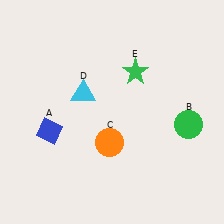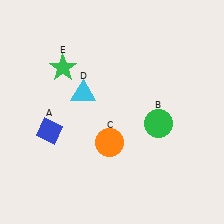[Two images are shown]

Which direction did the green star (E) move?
The green star (E) moved left.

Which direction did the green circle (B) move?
The green circle (B) moved left.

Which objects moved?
The objects that moved are: the green circle (B), the green star (E).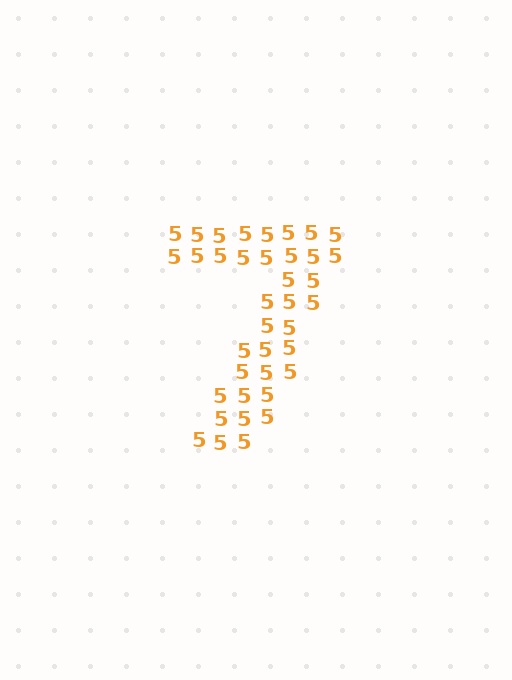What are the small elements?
The small elements are digit 5's.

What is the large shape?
The large shape is the digit 7.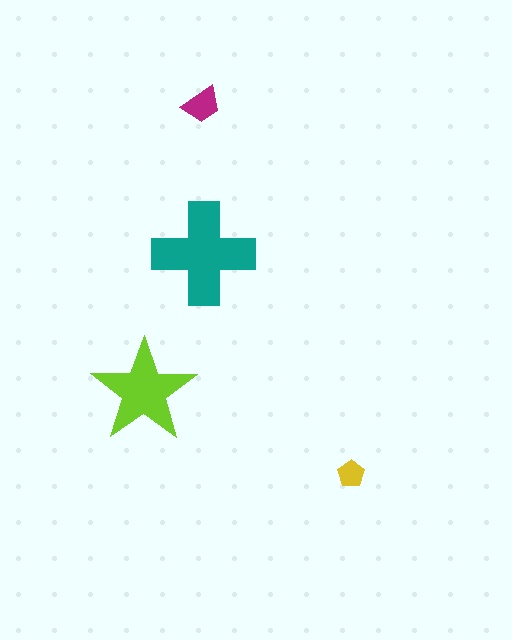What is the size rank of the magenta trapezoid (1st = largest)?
3rd.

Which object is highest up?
The magenta trapezoid is topmost.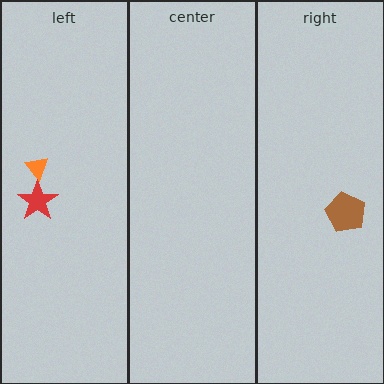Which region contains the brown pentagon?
The right region.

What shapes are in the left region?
The orange triangle, the red star.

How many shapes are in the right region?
1.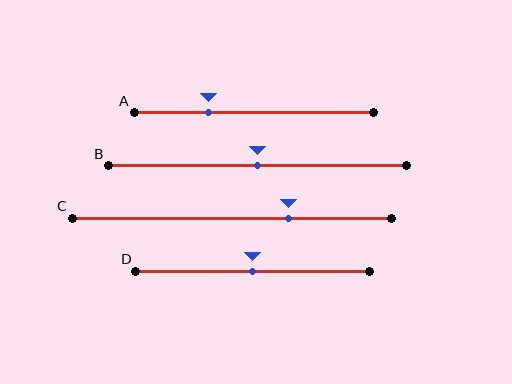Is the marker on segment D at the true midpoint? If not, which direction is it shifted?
Yes, the marker on segment D is at the true midpoint.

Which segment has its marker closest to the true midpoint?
Segment B has its marker closest to the true midpoint.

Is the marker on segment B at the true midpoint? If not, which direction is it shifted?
Yes, the marker on segment B is at the true midpoint.